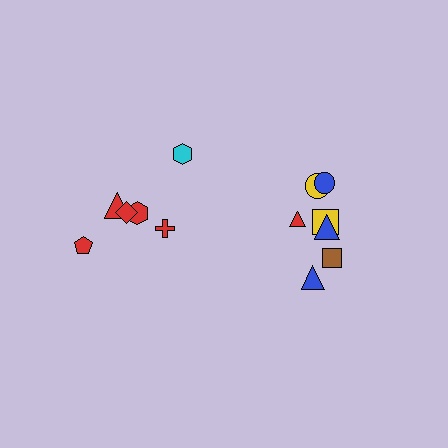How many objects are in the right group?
There are 8 objects.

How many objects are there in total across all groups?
There are 14 objects.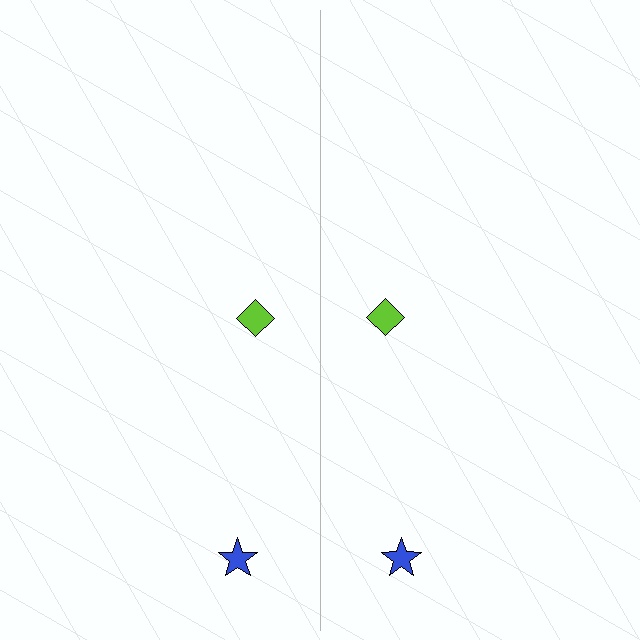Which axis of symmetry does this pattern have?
The pattern has a vertical axis of symmetry running through the center of the image.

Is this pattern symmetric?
Yes, this pattern has bilateral (reflection) symmetry.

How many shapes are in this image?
There are 4 shapes in this image.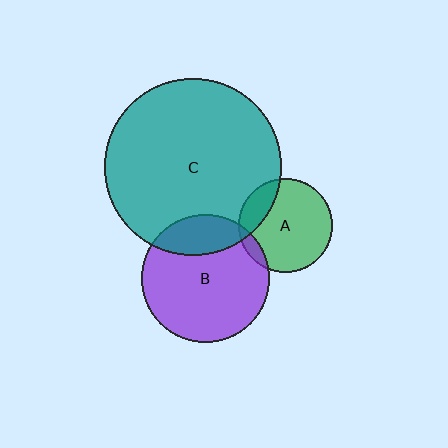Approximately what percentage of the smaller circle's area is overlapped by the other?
Approximately 10%.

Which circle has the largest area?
Circle C (teal).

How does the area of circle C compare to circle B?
Approximately 1.9 times.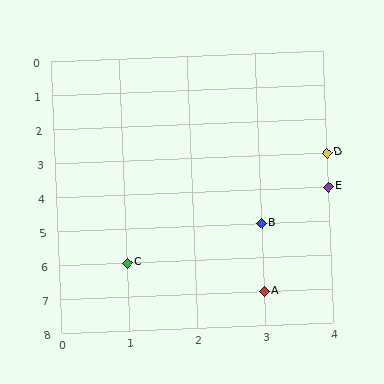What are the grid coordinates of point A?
Point A is at grid coordinates (3, 7).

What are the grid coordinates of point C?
Point C is at grid coordinates (1, 6).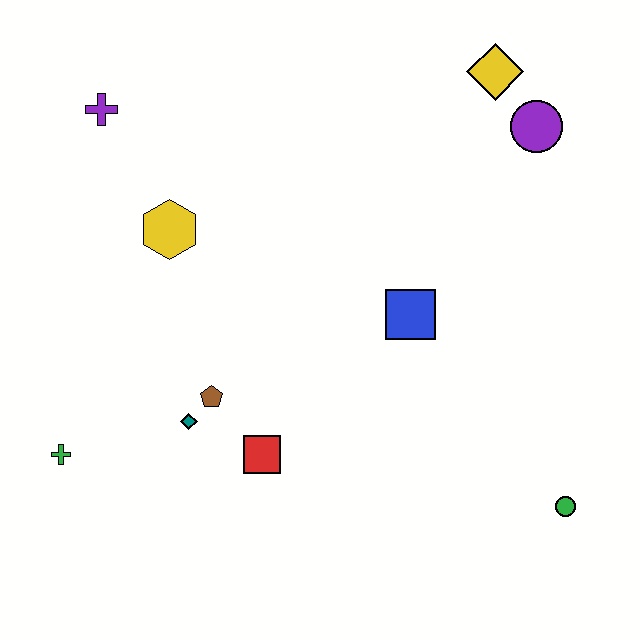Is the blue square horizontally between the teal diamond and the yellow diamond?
Yes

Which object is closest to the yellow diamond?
The purple circle is closest to the yellow diamond.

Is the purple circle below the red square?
No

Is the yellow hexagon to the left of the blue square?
Yes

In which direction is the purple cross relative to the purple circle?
The purple cross is to the left of the purple circle.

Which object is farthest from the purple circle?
The green cross is farthest from the purple circle.